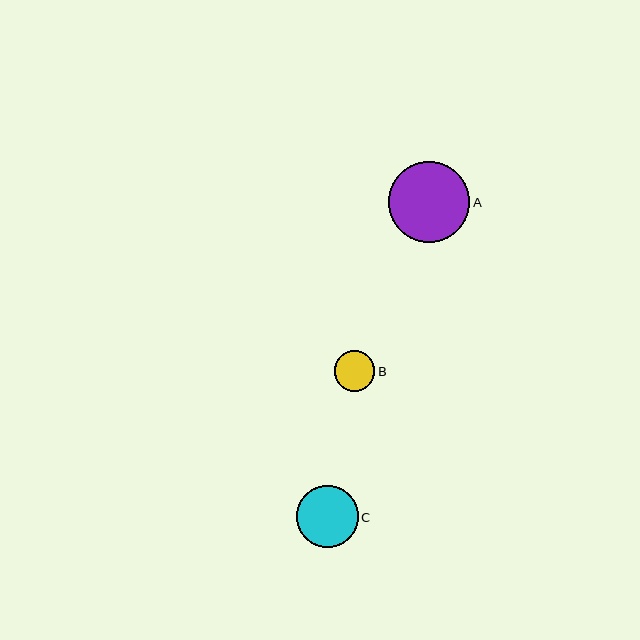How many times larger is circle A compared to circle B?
Circle A is approximately 2.0 times the size of circle B.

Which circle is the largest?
Circle A is the largest with a size of approximately 81 pixels.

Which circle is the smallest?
Circle B is the smallest with a size of approximately 41 pixels.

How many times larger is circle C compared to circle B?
Circle C is approximately 1.5 times the size of circle B.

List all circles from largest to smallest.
From largest to smallest: A, C, B.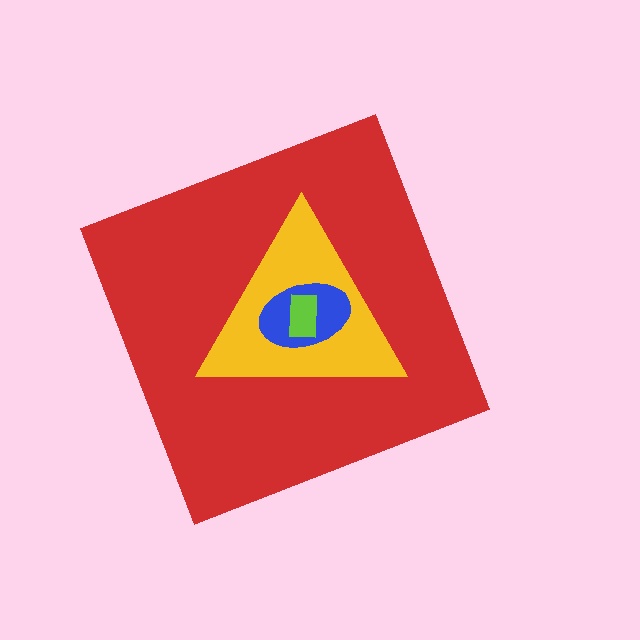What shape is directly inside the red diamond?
The yellow triangle.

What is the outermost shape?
The red diamond.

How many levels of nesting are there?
4.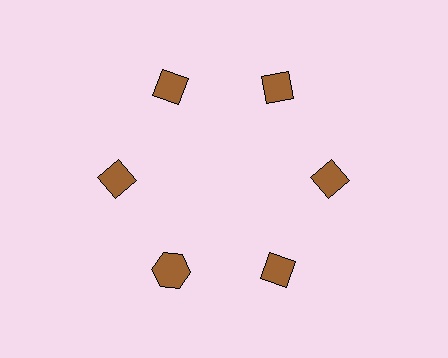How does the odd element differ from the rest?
It has a different shape: hexagon instead of diamond.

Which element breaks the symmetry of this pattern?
The brown hexagon at roughly the 7 o'clock position breaks the symmetry. All other shapes are brown diamonds.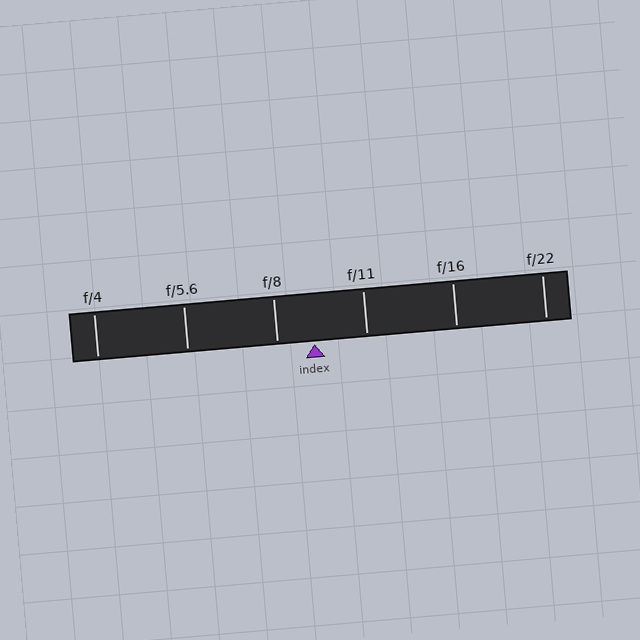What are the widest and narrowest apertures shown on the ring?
The widest aperture shown is f/4 and the narrowest is f/22.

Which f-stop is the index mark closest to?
The index mark is closest to f/8.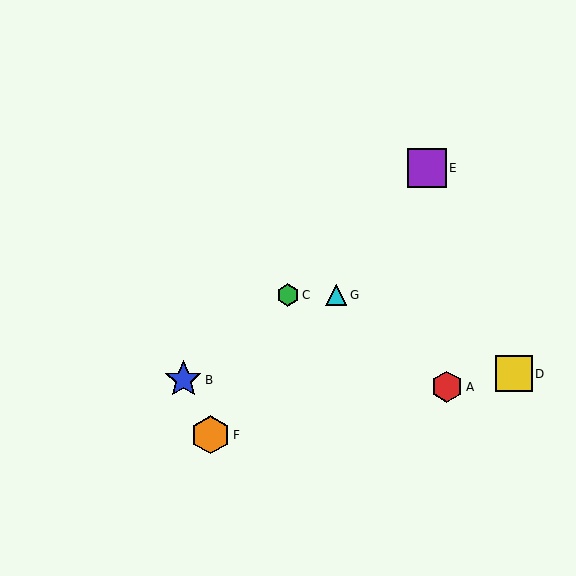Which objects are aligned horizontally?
Objects C, G are aligned horizontally.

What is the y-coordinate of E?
Object E is at y≈168.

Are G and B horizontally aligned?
No, G is at y≈295 and B is at y≈380.